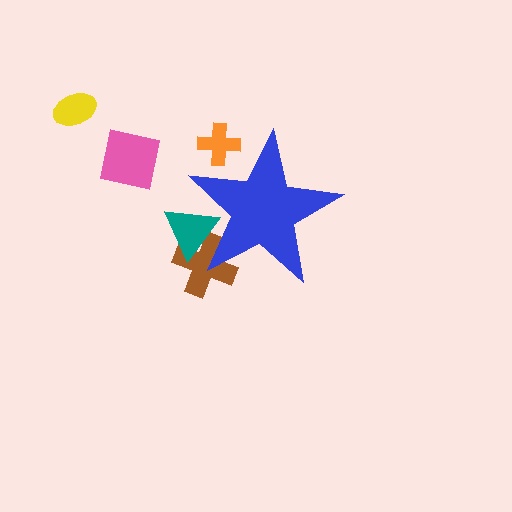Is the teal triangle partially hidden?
Yes, the teal triangle is partially hidden behind the blue star.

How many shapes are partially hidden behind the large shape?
3 shapes are partially hidden.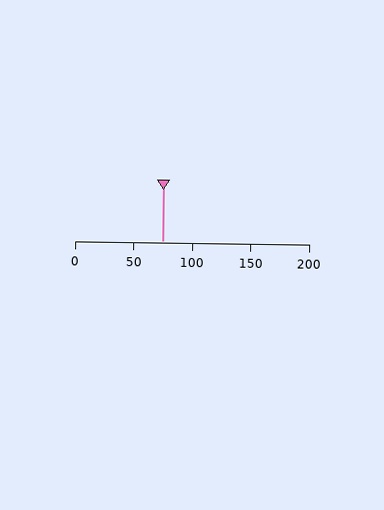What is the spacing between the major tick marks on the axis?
The major ticks are spaced 50 apart.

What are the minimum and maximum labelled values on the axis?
The axis runs from 0 to 200.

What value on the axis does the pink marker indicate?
The marker indicates approximately 75.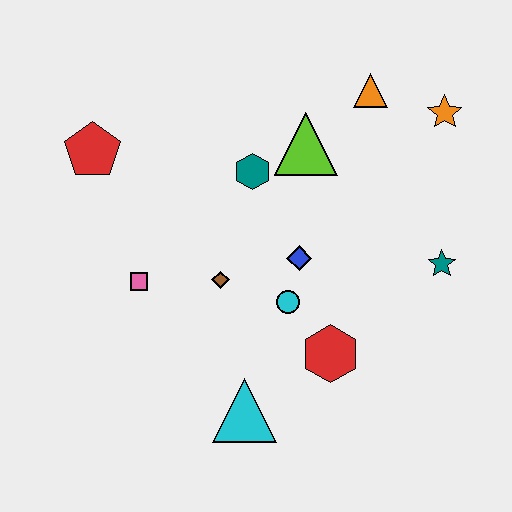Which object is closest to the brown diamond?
The cyan circle is closest to the brown diamond.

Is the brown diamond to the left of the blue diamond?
Yes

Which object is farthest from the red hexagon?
The red pentagon is farthest from the red hexagon.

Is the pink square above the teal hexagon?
No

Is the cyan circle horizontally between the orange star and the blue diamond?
No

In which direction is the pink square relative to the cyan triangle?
The pink square is above the cyan triangle.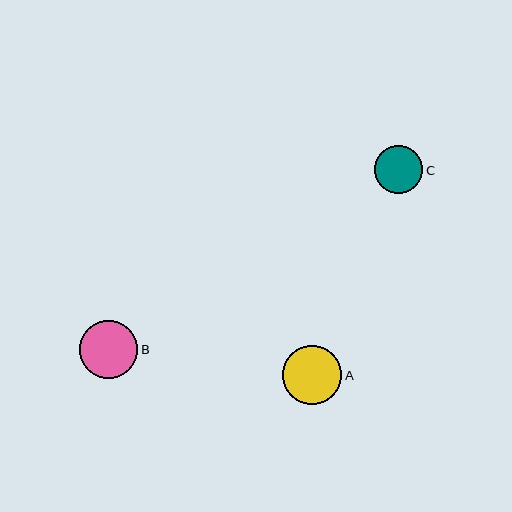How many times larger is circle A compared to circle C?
Circle A is approximately 1.2 times the size of circle C.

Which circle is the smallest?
Circle C is the smallest with a size of approximately 49 pixels.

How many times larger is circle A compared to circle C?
Circle A is approximately 1.2 times the size of circle C.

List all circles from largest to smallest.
From largest to smallest: A, B, C.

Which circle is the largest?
Circle A is the largest with a size of approximately 60 pixels.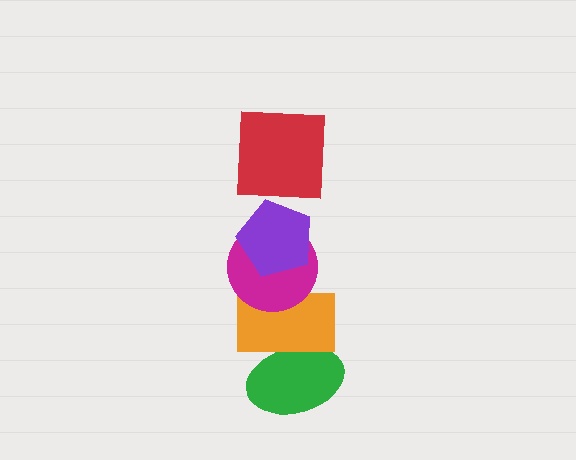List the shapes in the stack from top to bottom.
From top to bottom: the red square, the purple pentagon, the magenta circle, the orange rectangle, the green ellipse.